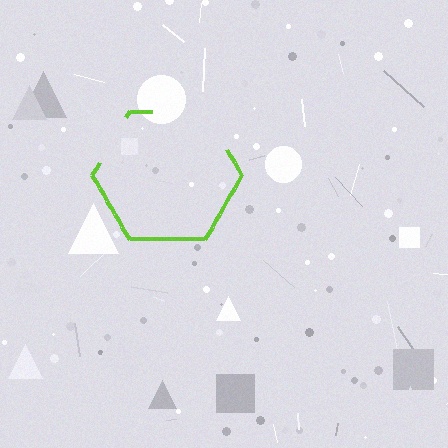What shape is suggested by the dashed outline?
The dashed outline suggests a hexagon.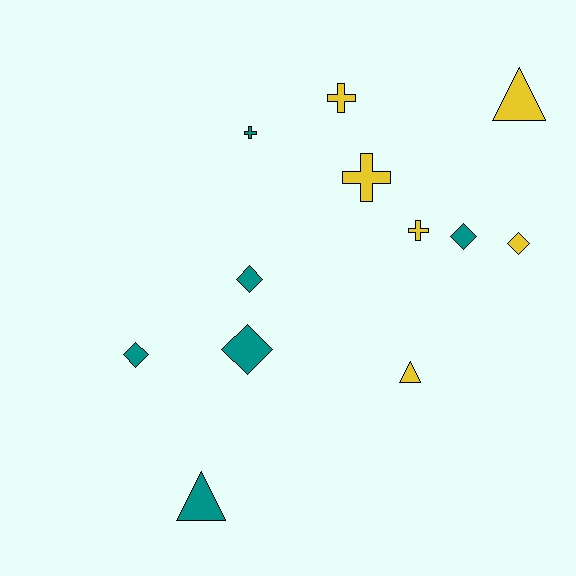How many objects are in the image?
There are 12 objects.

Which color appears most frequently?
Yellow, with 6 objects.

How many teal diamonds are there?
There are 4 teal diamonds.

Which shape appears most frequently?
Diamond, with 5 objects.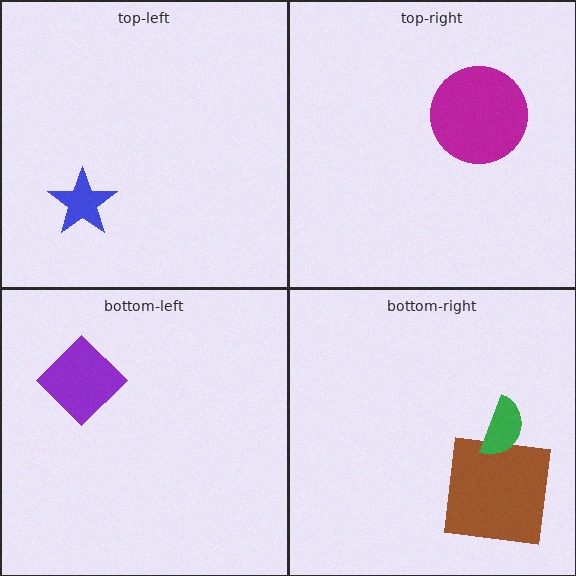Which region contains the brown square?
The bottom-right region.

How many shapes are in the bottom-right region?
2.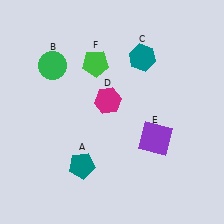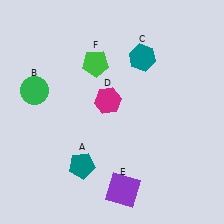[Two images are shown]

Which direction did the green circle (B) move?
The green circle (B) moved down.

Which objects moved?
The objects that moved are: the green circle (B), the purple square (E).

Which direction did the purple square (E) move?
The purple square (E) moved down.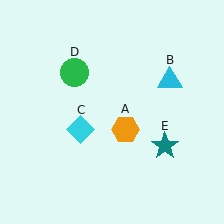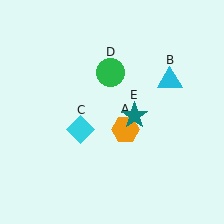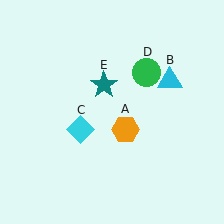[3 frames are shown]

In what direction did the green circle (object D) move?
The green circle (object D) moved right.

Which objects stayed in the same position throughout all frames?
Orange hexagon (object A) and cyan triangle (object B) and cyan diamond (object C) remained stationary.